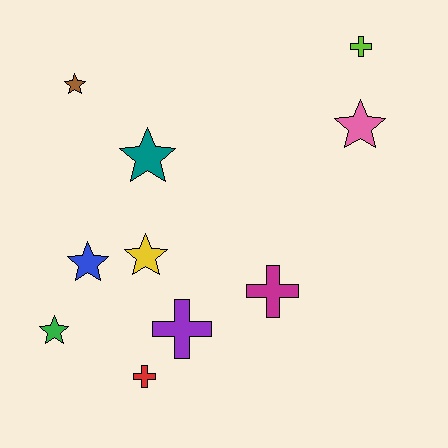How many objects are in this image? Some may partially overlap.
There are 10 objects.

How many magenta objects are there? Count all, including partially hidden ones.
There is 1 magenta object.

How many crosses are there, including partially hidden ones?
There are 4 crosses.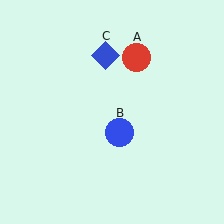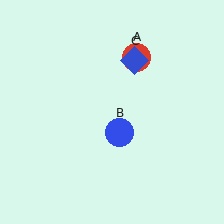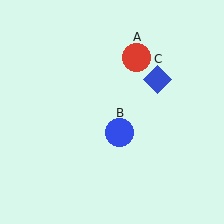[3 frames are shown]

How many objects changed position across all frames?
1 object changed position: blue diamond (object C).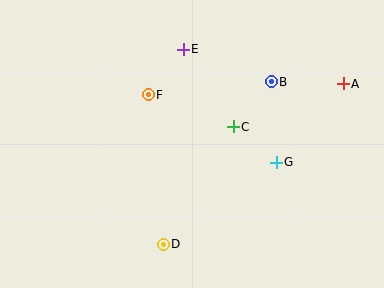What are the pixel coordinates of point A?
Point A is at (343, 84).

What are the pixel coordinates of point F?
Point F is at (148, 95).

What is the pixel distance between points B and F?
The distance between B and F is 123 pixels.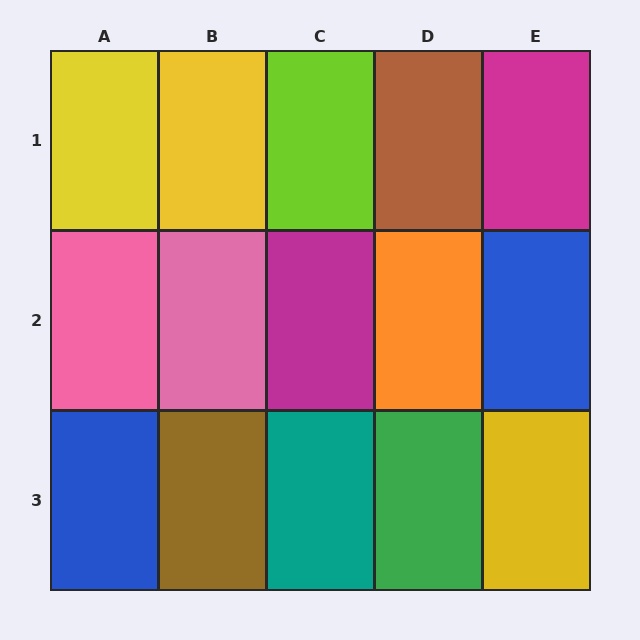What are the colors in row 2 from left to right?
Pink, pink, magenta, orange, blue.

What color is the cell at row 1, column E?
Magenta.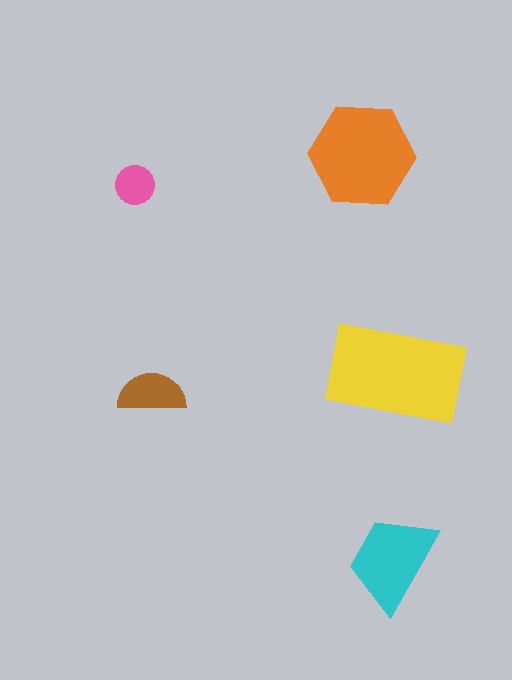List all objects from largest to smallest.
The yellow rectangle, the orange hexagon, the cyan trapezoid, the brown semicircle, the pink circle.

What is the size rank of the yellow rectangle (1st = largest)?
1st.